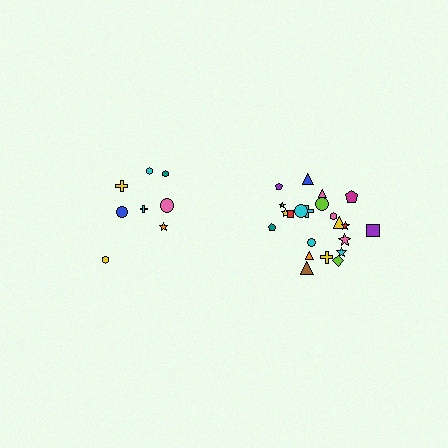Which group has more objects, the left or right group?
The right group.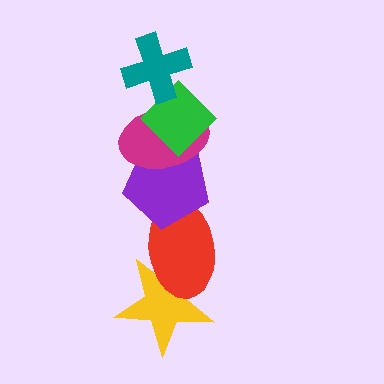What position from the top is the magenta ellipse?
The magenta ellipse is 3rd from the top.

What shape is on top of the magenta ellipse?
The green diamond is on top of the magenta ellipse.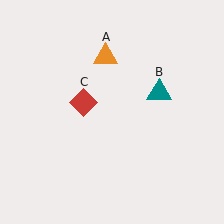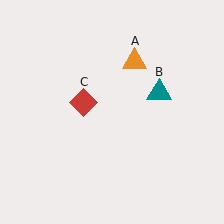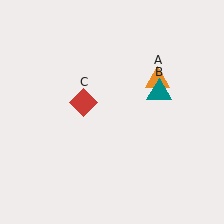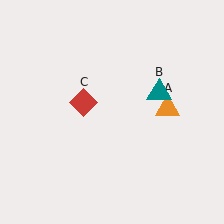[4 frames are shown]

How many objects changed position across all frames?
1 object changed position: orange triangle (object A).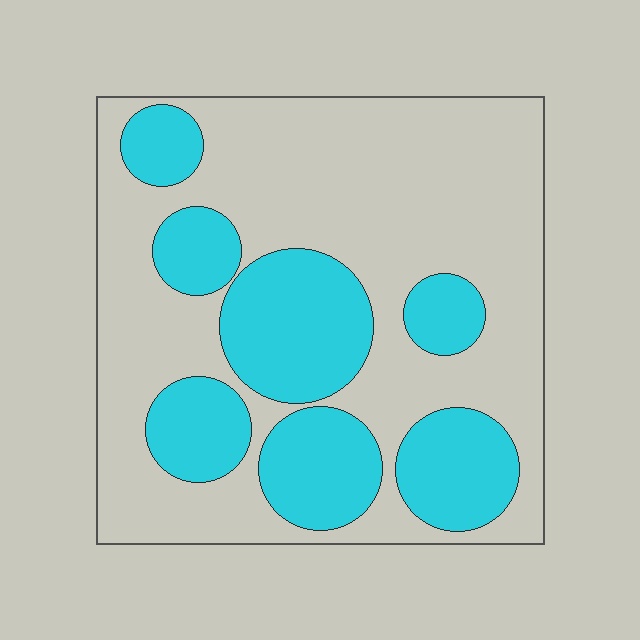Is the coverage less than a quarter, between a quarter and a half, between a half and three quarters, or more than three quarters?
Between a quarter and a half.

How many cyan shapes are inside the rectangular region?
7.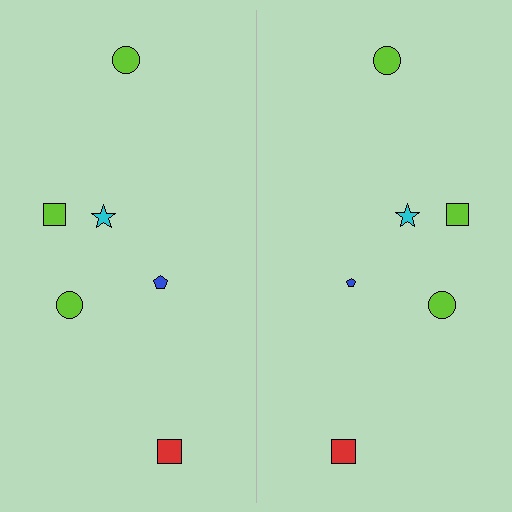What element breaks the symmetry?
The blue pentagon on the right side has a different size than its mirror counterpart.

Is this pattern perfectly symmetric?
No, the pattern is not perfectly symmetric. The blue pentagon on the right side has a different size than its mirror counterpart.